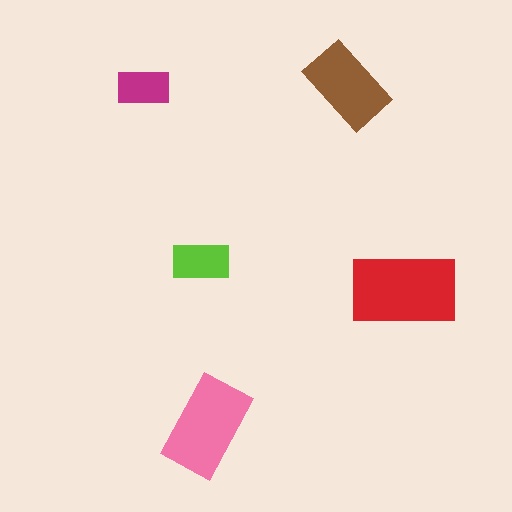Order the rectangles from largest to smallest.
the red one, the pink one, the brown one, the lime one, the magenta one.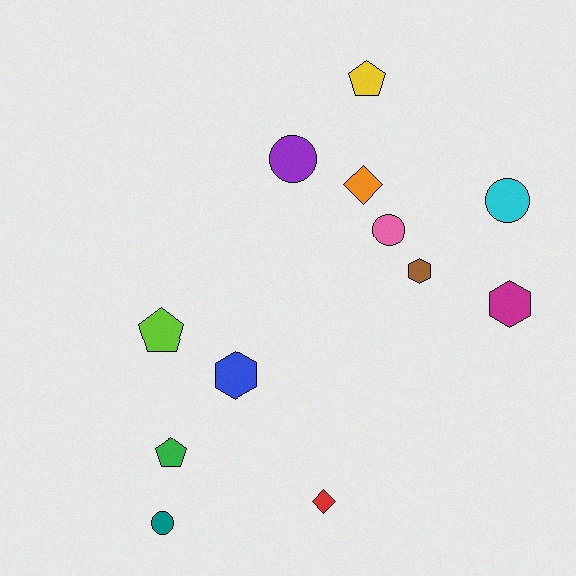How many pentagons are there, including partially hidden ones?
There are 3 pentagons.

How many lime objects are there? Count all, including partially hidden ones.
There is 1 lime object.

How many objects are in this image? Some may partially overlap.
There are 12 objects.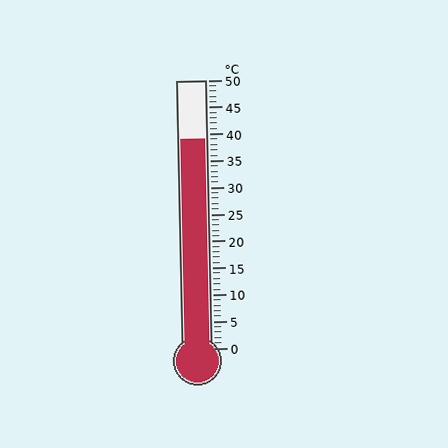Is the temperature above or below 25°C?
The temperature is above 25°C.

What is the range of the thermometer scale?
The thermometer scale ranges from 0°C to 50°C.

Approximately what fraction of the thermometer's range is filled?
The thermometer is filled to approximately 80% of its range.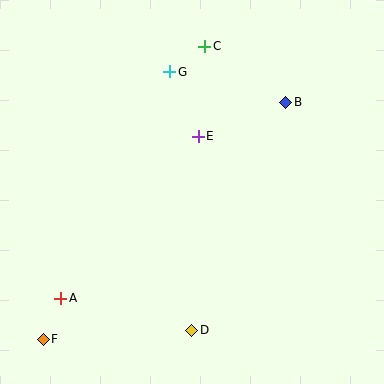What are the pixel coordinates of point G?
Point G is at (170, 72).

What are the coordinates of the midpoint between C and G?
The midpoint between C and G is at (187, 59).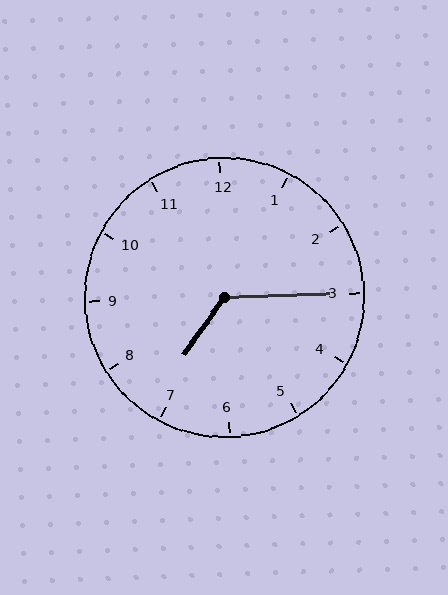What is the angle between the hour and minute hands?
Approximately 128 degrees.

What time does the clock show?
7:15.